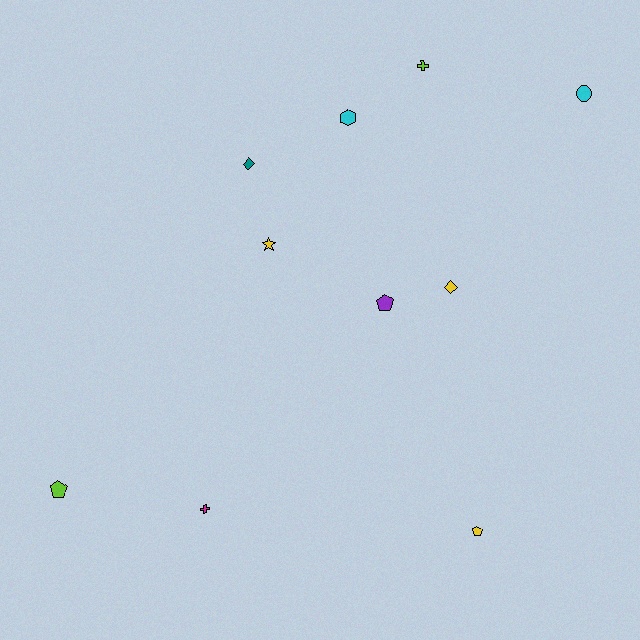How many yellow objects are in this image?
There are 3 yellow objects.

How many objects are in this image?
There are 10 objects.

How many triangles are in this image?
There are no triangles.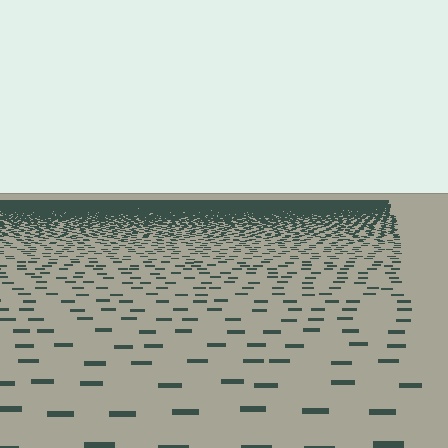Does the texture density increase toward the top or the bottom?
Density increases toward the top.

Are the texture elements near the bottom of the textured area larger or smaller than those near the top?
Larger. Near the bottom, elements are closer to the viewer and appear at a bigger on-screen size.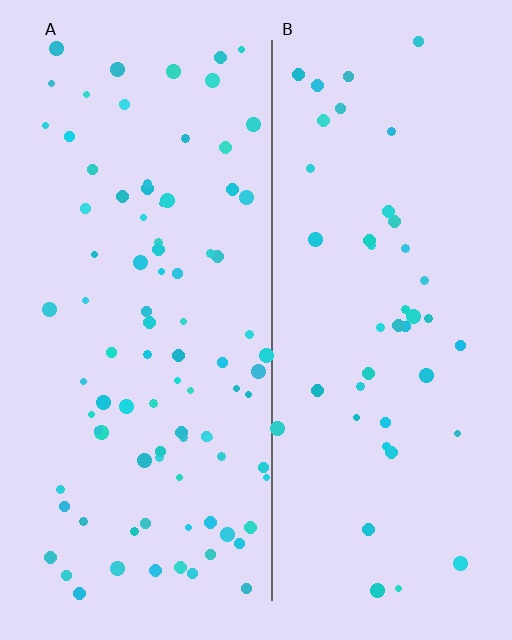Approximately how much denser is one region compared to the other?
Approximately 2.0× — region A over region B.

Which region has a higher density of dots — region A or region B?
A (the left).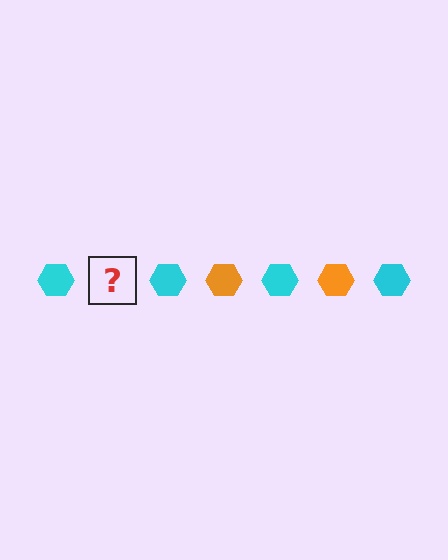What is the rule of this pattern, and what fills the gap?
The rule is that the pattern cycles through cyan, orange hexagons. The gap should be filled with an orange hexagon.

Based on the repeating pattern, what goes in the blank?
The blank should be an orange hexagon.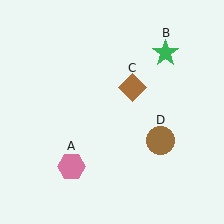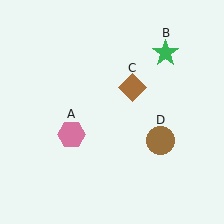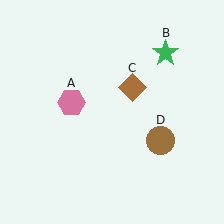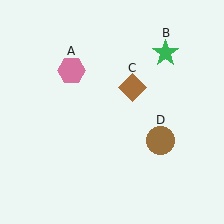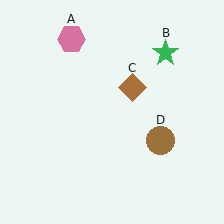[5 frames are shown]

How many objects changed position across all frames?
1 object changed position: pink hexagon (object A).